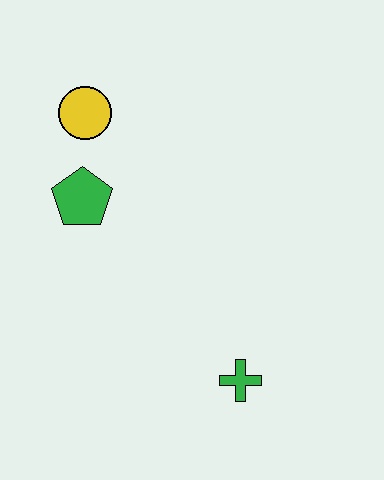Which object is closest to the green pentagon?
The yellow circle is closest to the green pentagon.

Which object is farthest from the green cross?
The yellow circle is farthest from the green cross.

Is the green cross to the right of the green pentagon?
Yes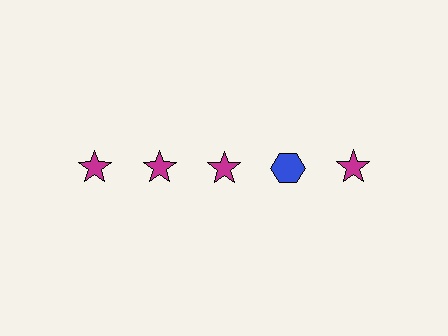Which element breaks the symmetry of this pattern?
The blue hexagon in the top row, second from right column breaks the symmetry. All other shapes are magenta stars.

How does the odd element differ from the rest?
It differs in both color (blue instead of magenta) and shape (hexagon instead of star).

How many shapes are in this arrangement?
There are 5 shapes arranged in a grid pattern.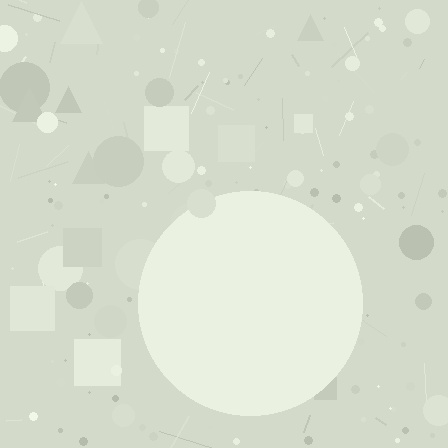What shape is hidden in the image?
A circle is hidden in the image.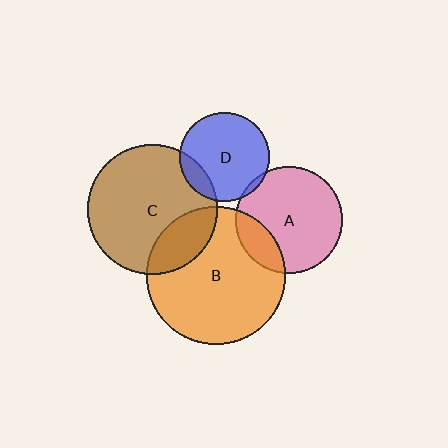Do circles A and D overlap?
Yes.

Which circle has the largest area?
Circle B (orange).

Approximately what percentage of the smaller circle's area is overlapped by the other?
Approximately 5%.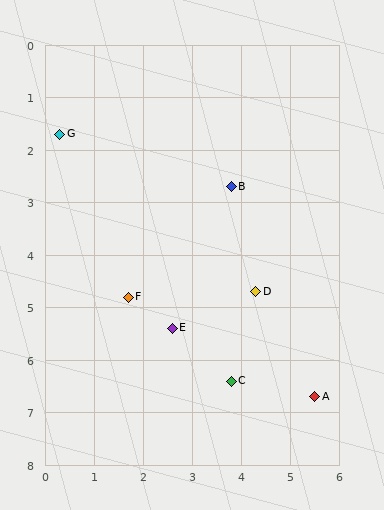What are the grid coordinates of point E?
Point E is at approximately (2.6, 5.4).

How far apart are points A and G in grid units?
Points A and G are about 7.2 grid units apart.